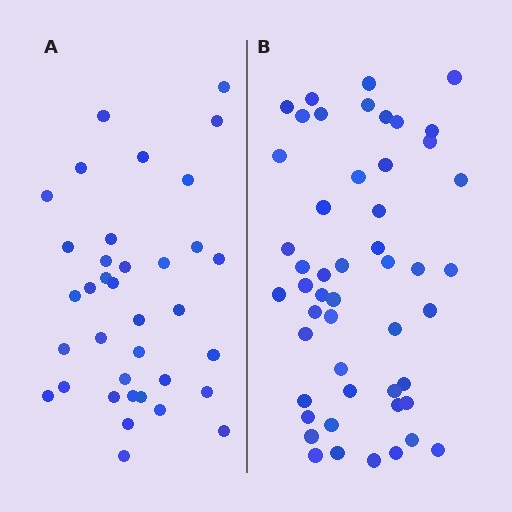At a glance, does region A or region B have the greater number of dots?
Region B (the right region) has more dots.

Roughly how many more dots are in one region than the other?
Region B has approximately 15 more dots than region A.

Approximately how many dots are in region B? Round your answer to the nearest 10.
About 50 dots.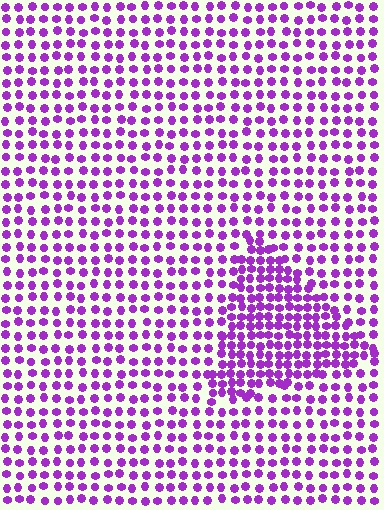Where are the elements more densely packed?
The elements are more densely packed inside the triangle boundary.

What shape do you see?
I see a triangle.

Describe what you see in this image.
The image contains small purple elements arranged at two different densities. A triangle-shaped region is visible where the elements are more densely packed than the surrounding area.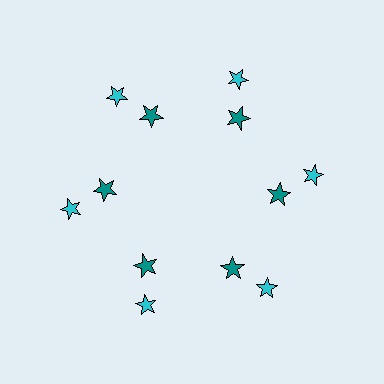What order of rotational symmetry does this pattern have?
This pattern has 6-fold rotational symmetry.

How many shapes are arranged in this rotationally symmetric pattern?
There are 12 shapes, arranged in 6 groups of 2.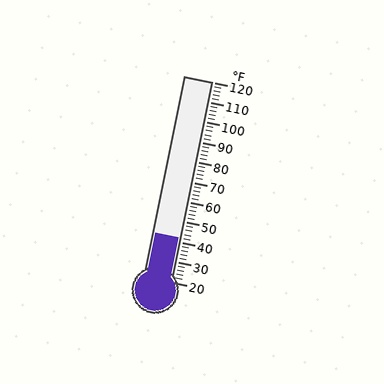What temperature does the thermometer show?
The thermometer shows approximately 42°F.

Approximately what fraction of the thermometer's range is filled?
The thermometer is filled to approximately 20% of its range.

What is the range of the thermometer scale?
The thermometer scale ranges from 20°F to 120°F.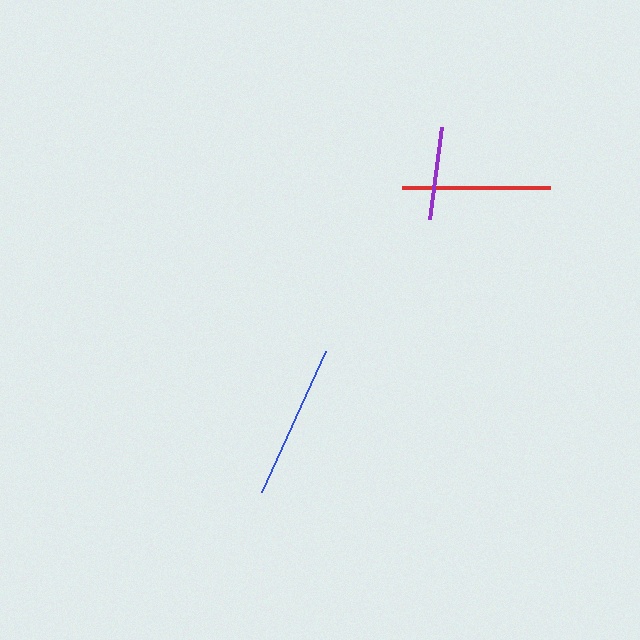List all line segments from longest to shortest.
From longest to shortest: blue, red, purple.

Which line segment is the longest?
The blue line is the longest at approximately 155 pixels.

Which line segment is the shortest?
The purple line is the shortest at approximately 93 pixels.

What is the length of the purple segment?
The purple segment is approximately 93 pixels long.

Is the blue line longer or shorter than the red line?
The blue line is longer than the red line.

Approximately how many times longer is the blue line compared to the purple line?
The blue line is approximately 1.7 times the length of the purple line.